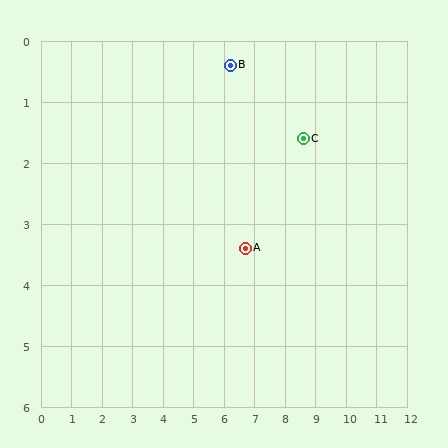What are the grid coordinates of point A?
Point A is at approximately (6.7, 3.4).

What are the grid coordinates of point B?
Point B is at approximately (6.2, 0.4).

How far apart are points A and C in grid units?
Points A and C are about 2.6 grid units apart.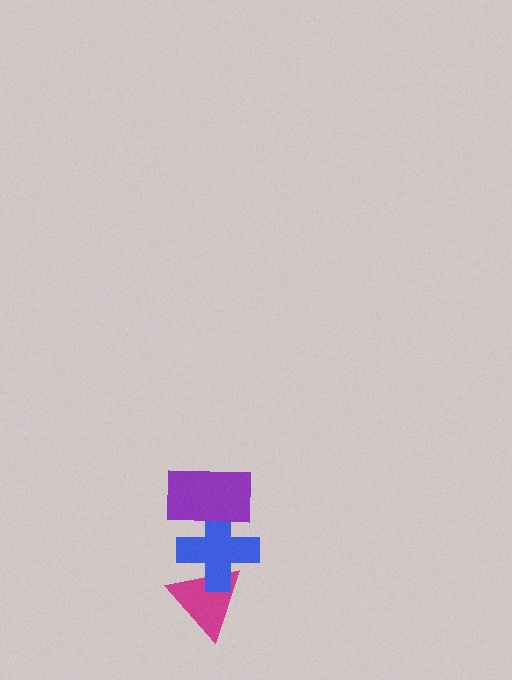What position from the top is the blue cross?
The blue cross is 2nd from the top.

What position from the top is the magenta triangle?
The magenta triangle is 3rd from the top.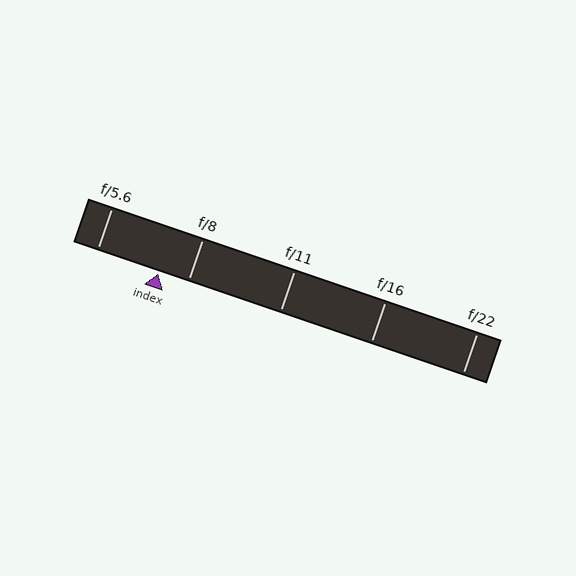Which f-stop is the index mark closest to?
The index mark is closest to f/8.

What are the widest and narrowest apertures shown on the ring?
The widest aperture shown is f/5.6 and the narrowest is f/22.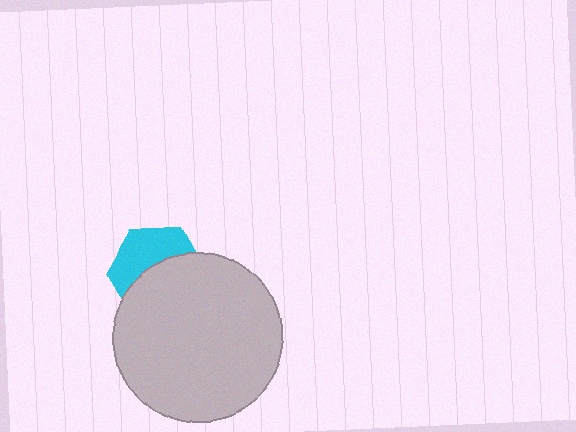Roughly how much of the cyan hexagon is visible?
A small part of it is visible (roughly 45%).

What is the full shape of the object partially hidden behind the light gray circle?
The partially hidden object is a cyan hexagon.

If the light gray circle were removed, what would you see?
You would see the complete cyan hexagon.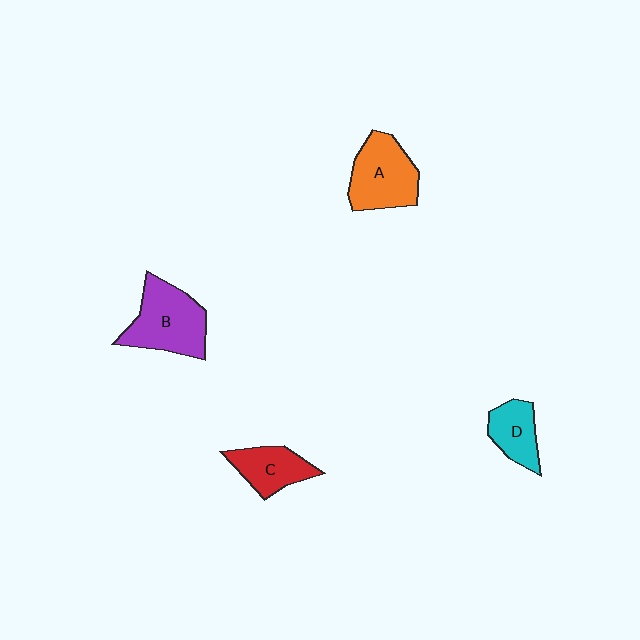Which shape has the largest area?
Shape B (purple).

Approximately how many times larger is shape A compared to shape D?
Approximately 1.6 times.